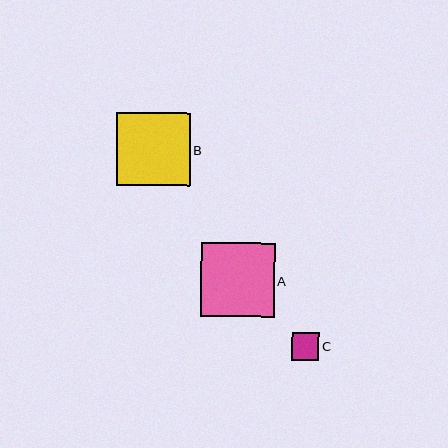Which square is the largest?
Square B is the largest with a size of approximately 74 pixels.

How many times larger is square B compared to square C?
Square B is approximately 2.7 times the size of square C.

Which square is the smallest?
Square C is the smallest with a size of approximately 28 pixels.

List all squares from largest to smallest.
From largest to smallest: B, A, C.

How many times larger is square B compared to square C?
Square B is approximately 2.7 times the size of square C.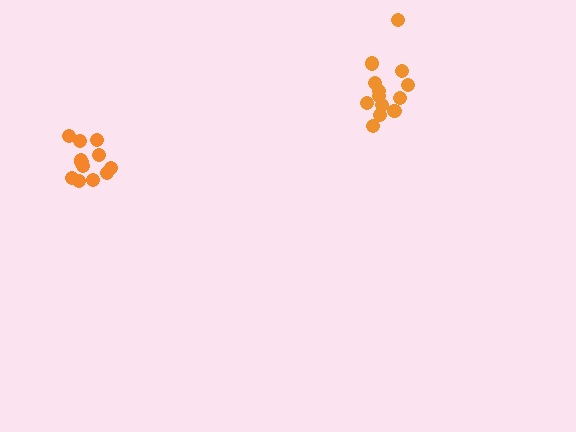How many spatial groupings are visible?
There are 2 spatial groupings.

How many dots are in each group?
Group 1: 13 dots, Group 2: 12 dots (25 total).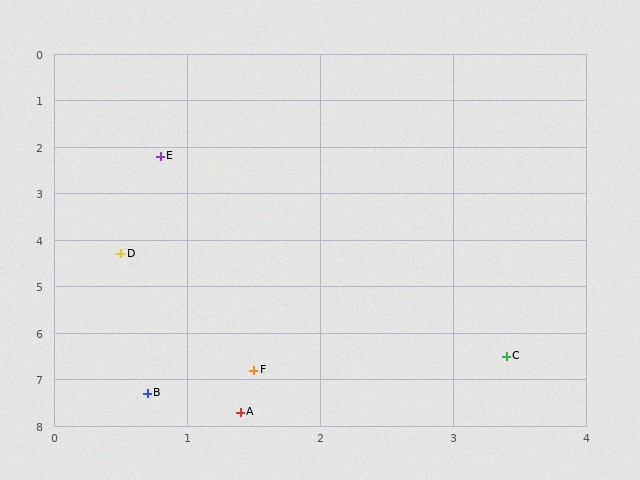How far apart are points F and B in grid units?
Points F and B are about 0.9 grid units apart.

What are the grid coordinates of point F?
Point F is at approximately (1.5, 6.8).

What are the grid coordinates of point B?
Point B is at approximately (0.7, 7.3).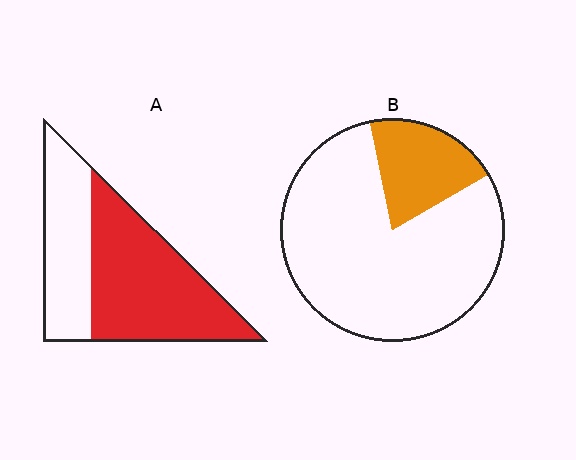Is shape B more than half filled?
No.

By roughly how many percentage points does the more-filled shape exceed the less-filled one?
By roughly 40 percentage points (A over B).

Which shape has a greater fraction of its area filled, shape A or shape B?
Shape A.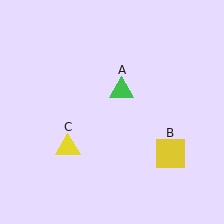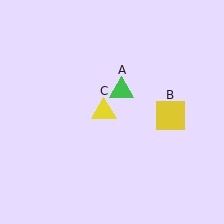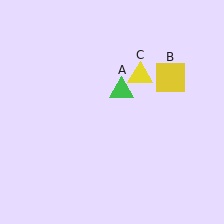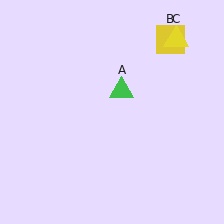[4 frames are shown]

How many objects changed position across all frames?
2 objects changed position: yellow square (object B), yellow triangle (object C).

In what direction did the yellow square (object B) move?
The yellow square (object B) moved up.